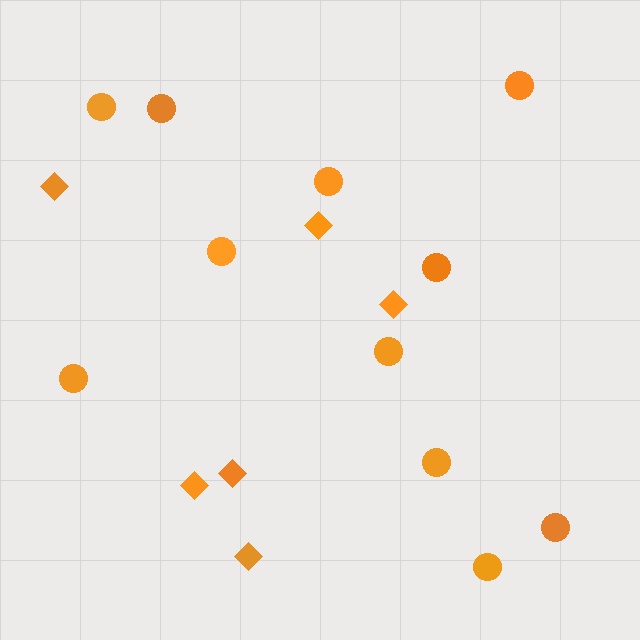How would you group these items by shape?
There are 2 groups: one group of diamonds (6) and one group of circles (11).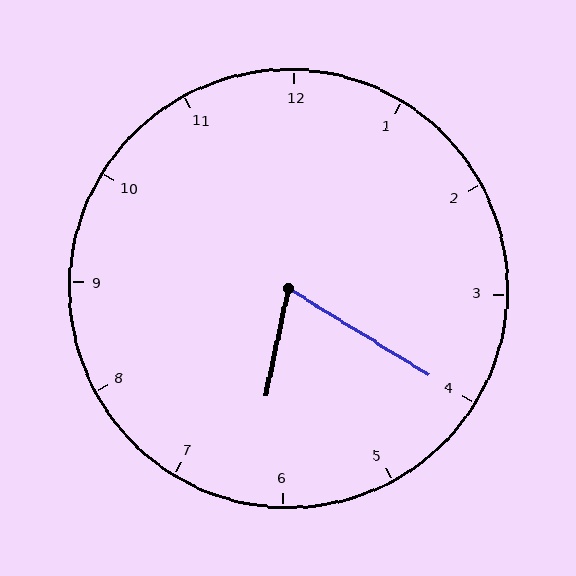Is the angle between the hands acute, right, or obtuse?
It is acute.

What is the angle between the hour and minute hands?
Approximately 70 degrees.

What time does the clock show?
6:20.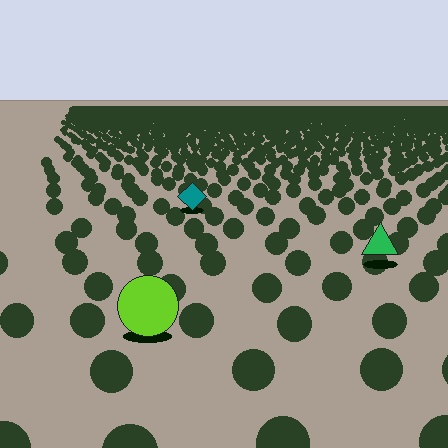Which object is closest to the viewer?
The lime circle is closest. The texture marks near it are larger and more spread out.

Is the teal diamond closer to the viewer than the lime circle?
No. The lime circle is closer — you can tell from the texture gradient: the ground texture is coarser near it.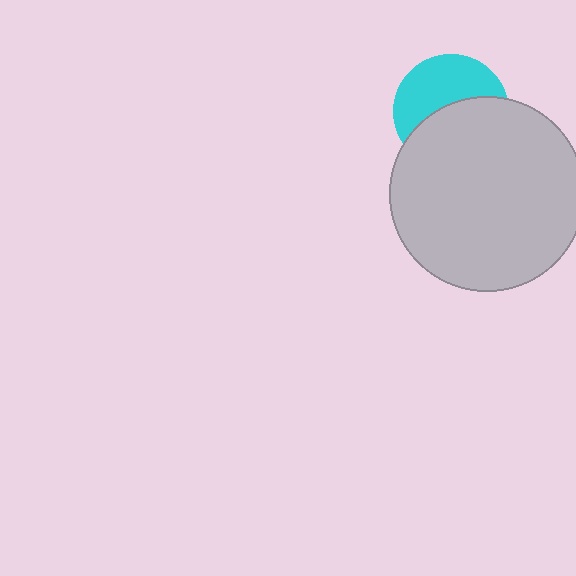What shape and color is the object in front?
The object in front is a light gray circle.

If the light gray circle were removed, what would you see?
You would see the complete cyan circle.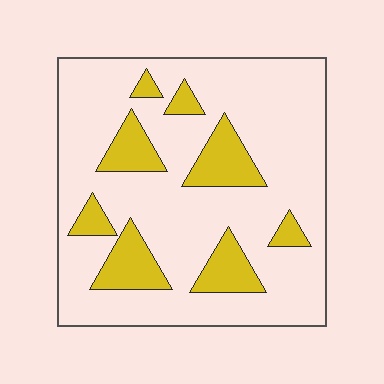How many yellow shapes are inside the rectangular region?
8.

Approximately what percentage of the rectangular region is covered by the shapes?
Approximately 20%.